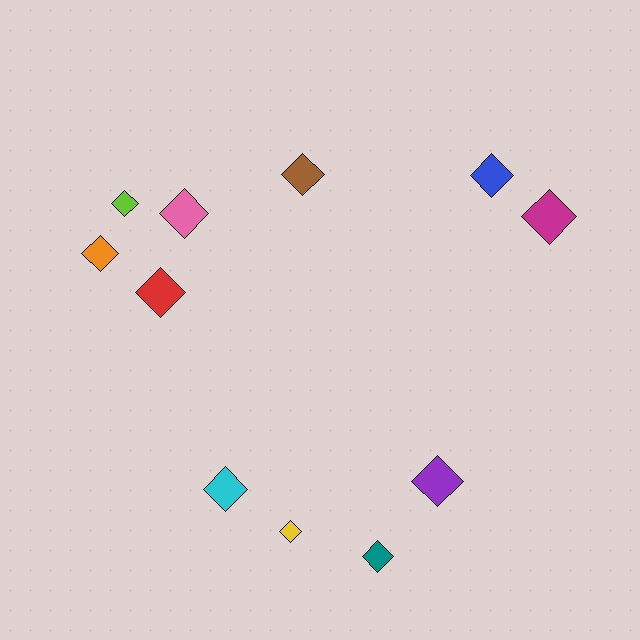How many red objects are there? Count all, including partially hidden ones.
There is 1 red object.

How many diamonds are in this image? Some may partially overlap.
There are 11 diamonds.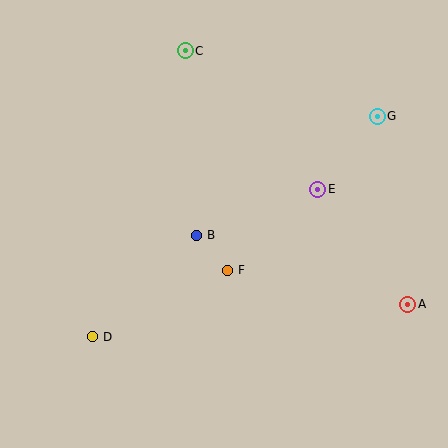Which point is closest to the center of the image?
Point B at (197, 235) is closest to the center.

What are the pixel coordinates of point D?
Point D is at (93, 337).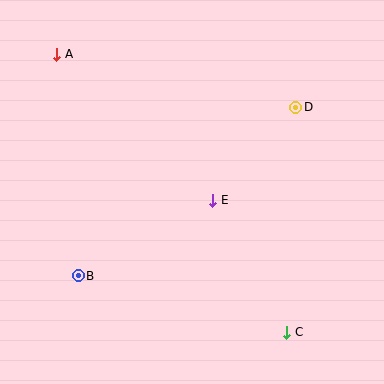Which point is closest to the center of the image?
Point E at (213, 200) is closest to the center.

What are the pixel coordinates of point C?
Point C is at (287, 332).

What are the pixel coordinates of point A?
Point A is at (57, 54).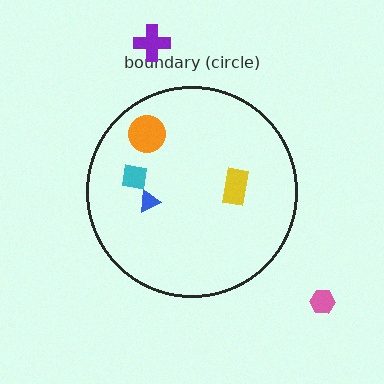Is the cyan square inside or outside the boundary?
Inside.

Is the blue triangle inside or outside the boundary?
Inside.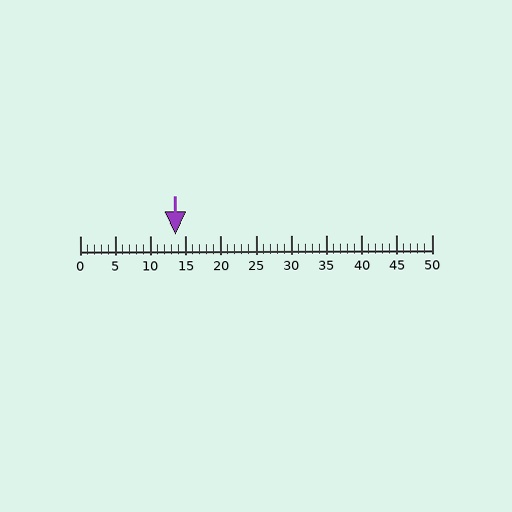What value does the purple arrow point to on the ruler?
The purple arrow points to approximately 14.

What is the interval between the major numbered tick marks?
The major tick marks are spaced 5 units apart.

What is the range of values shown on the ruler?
The ruler shows values from 0 to 50.